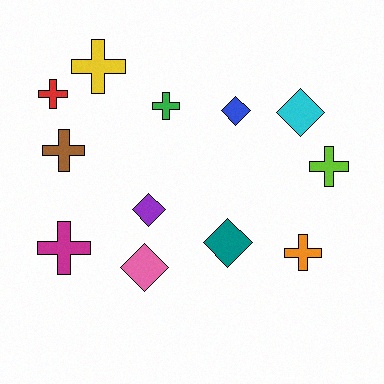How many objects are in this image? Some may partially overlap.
There are 12 objects.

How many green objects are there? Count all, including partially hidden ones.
There is 1 green object.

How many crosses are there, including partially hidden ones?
There are 7 crosses.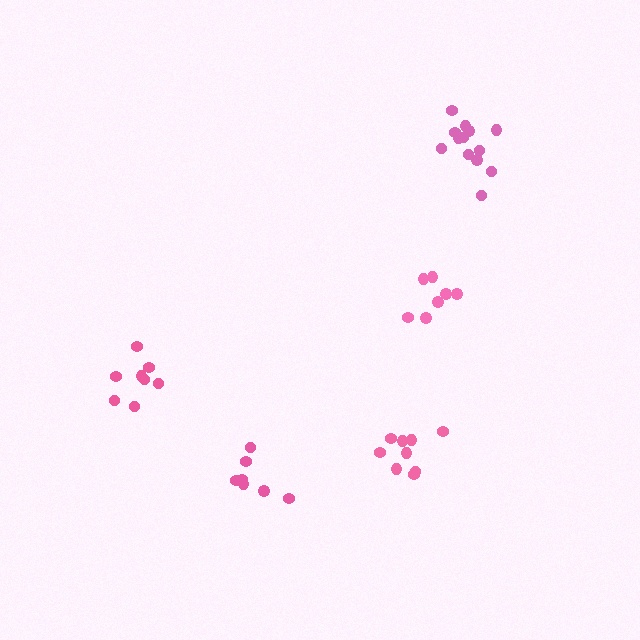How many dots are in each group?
Group 1: 7 dots, Group 2: 7 dots, Group 3: 8 dots, Group 4: 13 dots, Group 5: 9 dots (44 total).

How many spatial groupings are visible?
There are 5 spatial groupings.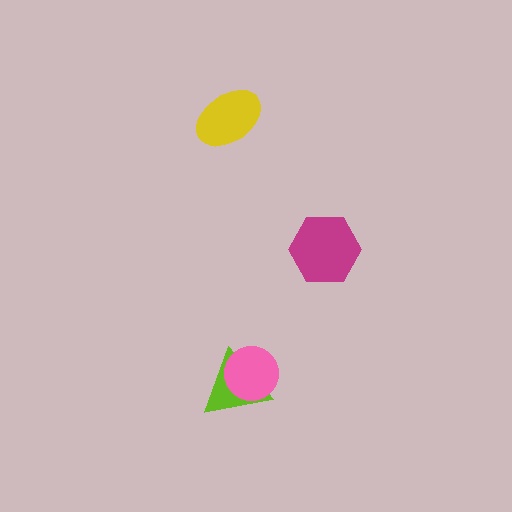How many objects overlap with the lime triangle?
1 object overlaps with the lime triangle.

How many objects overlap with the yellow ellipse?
0 objects overlap with the yellow ellipse.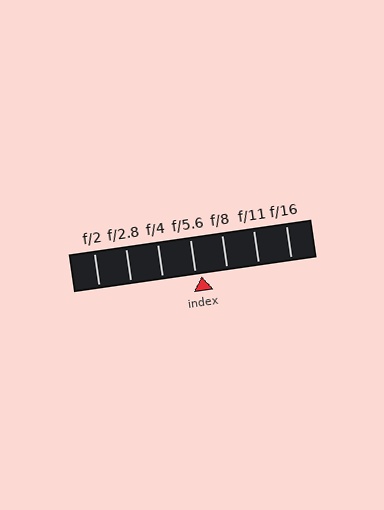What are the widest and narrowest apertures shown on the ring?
The widest aperture shown is f/2 and the narrowest is f/16.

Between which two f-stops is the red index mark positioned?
The index mark is between f/5.6 and f/8.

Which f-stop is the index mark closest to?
The index mark is closest to f/5.6.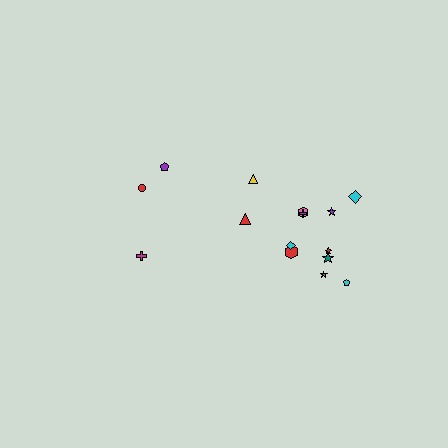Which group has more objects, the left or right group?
The right group.